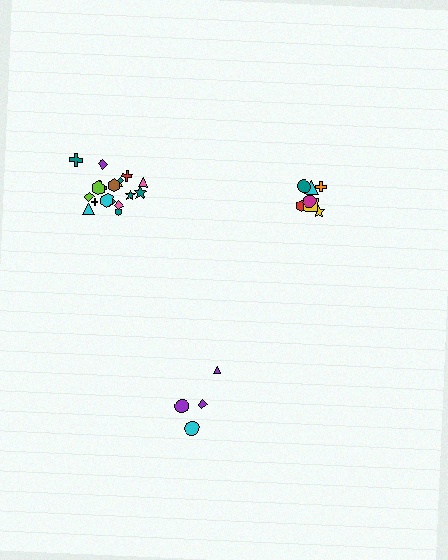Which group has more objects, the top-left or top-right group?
The top-left group.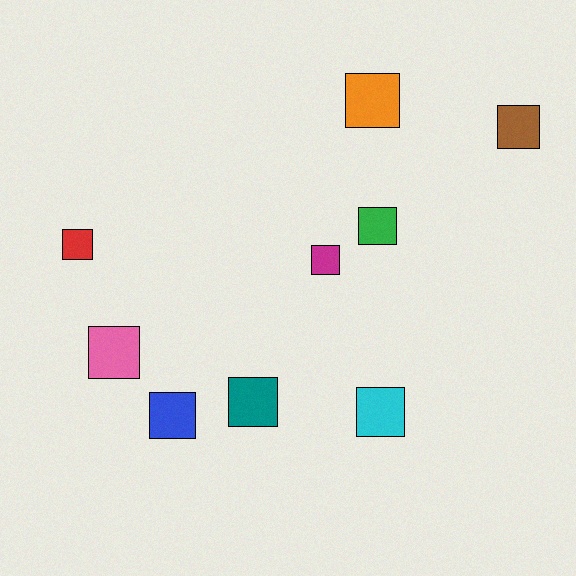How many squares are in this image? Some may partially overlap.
There are 9 squares.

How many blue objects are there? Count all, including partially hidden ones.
There is 1 blue object.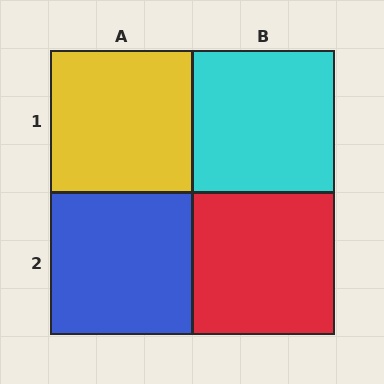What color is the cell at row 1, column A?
Yellow.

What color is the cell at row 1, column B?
Cyan.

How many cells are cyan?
1 cell is cyan.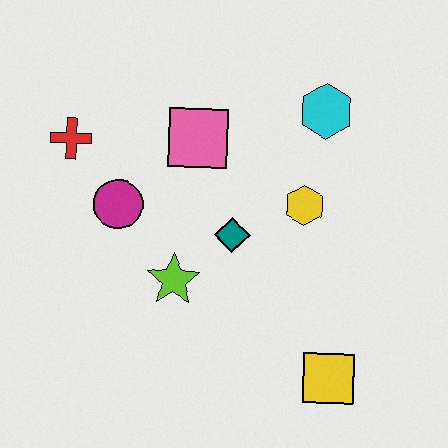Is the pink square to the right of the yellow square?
No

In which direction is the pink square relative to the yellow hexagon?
The pink square is to the left of the yellow hexagon.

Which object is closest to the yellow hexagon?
The teal diamond is closest to the yellow hexagon.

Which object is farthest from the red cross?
The yellow square is farthest from the red cross.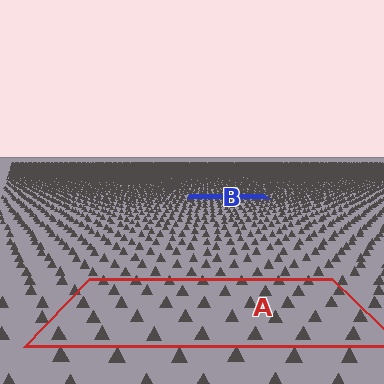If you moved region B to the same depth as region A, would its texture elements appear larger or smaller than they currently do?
They would appear larger. At a closer depth, the same texture elements are projected at a bigger on-screen size.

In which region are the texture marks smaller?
The texture marks are smaller in region B, because it is farther away.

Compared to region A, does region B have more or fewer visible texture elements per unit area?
Region B has more texture elements per unit area — they are packed more densely because it is farther away.